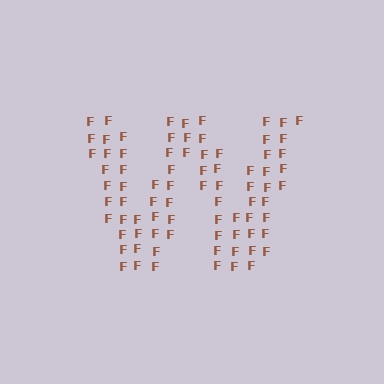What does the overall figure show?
The overall figure shows the letter W.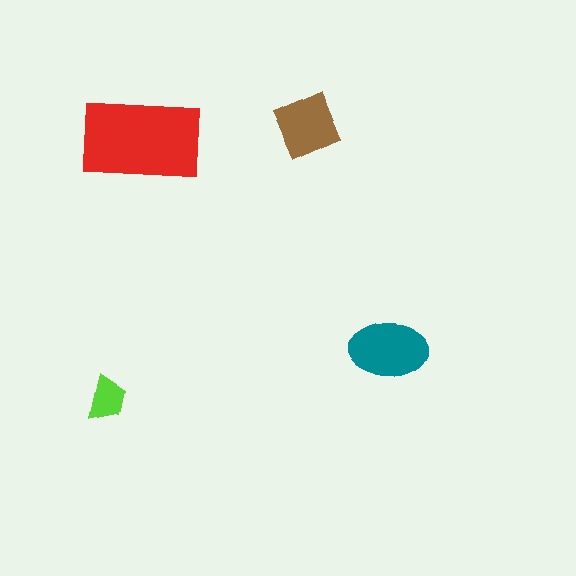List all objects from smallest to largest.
The lime trapezoid, the brown square, the teal ellipse, the red rectangle.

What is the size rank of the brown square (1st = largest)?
3rd.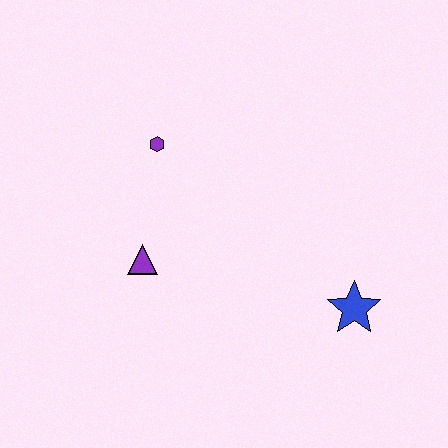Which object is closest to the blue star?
The purple triangle is closest to the blue star.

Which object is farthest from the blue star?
The purple hexagon is farthest from the blue star.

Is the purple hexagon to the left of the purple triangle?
No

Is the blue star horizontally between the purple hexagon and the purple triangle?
No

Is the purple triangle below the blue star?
No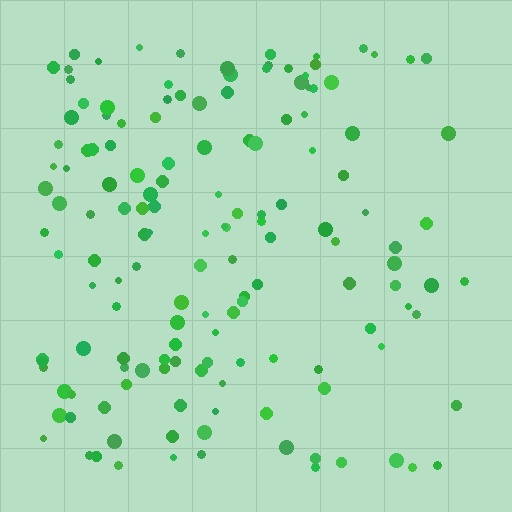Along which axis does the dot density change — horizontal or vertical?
Horizontal.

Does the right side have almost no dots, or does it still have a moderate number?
Still a moderate number, just noticeably fewer than the left.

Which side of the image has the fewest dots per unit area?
The right.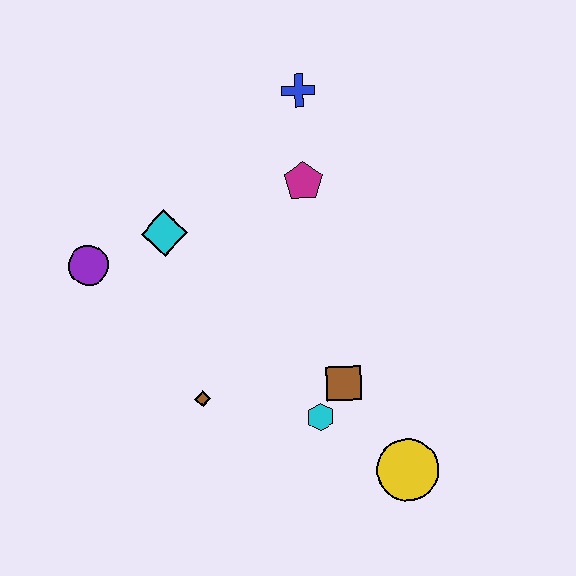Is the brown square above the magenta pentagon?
No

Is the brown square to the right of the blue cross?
Yes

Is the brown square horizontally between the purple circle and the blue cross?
No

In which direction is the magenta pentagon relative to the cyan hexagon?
The magenta pentagon is above the cyan hexagon.